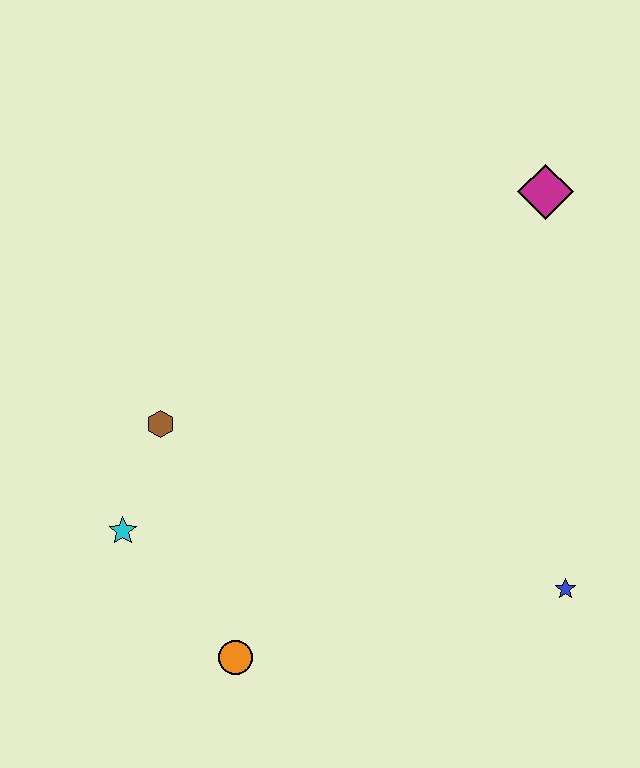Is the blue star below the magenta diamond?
Yes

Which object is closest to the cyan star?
The brown hexagon is closest to the cyan star.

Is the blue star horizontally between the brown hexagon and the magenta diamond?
No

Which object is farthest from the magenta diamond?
The orange circle is farthest from the magenta diamond.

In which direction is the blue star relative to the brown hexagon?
The blue star is to the right of the brown hexagon.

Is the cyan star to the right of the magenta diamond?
No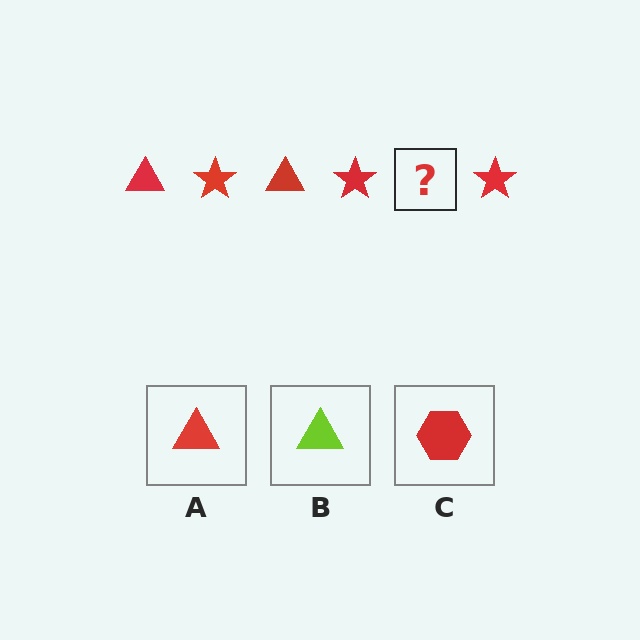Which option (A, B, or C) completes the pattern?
A.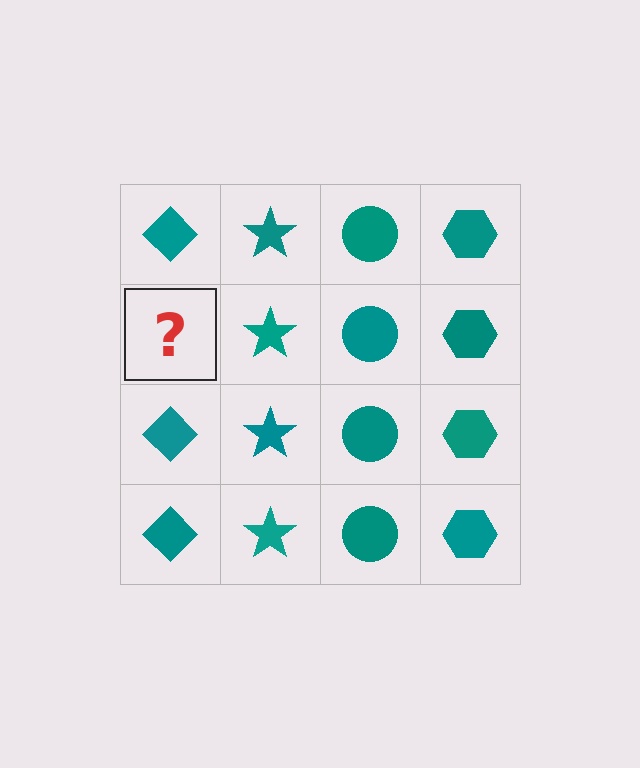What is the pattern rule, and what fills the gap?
The rule is that each column has a consistent shape. The gap should be filled with a teal diamond.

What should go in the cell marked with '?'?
The missing cell should contain a teal diamond.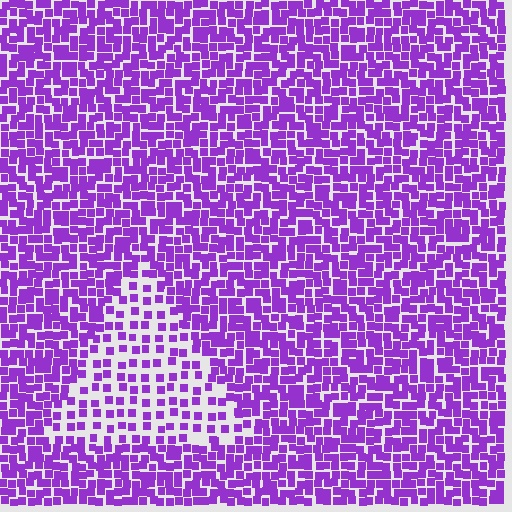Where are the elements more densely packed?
The elements are more densely packed outside the triangle boundary.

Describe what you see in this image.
The image contains small purple elements arranged at two different densities. A triangle-shaped region is visible where the elements are less densely packed than the surrounding area.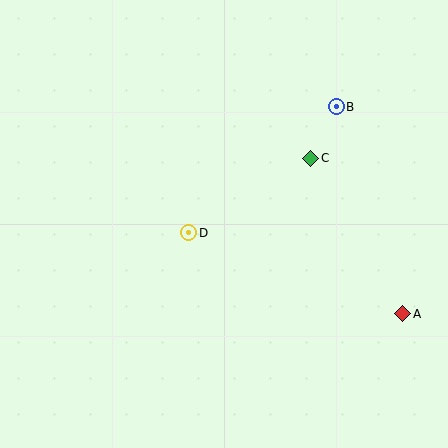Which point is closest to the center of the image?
Point D at (189, 233) is closest to the center.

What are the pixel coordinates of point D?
Point D is at (189, 233).